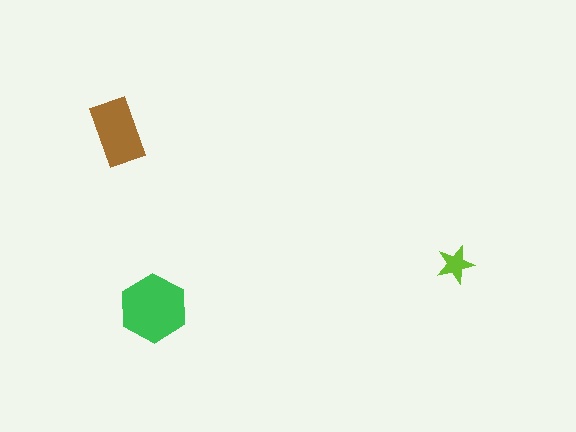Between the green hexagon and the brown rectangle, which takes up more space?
The green hexagon.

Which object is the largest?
The green hexagon.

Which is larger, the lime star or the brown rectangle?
The brown rectangle.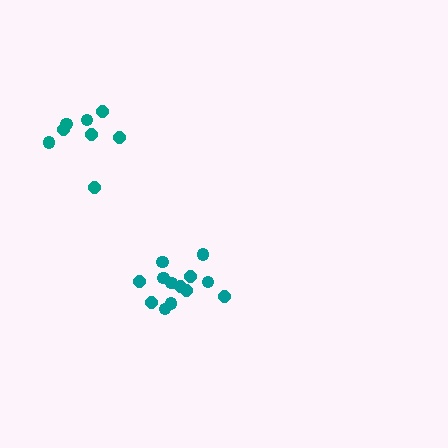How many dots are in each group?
Group 1: 13 dots, Group 2: 8 dots (21 total).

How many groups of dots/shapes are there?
There are 2 groups.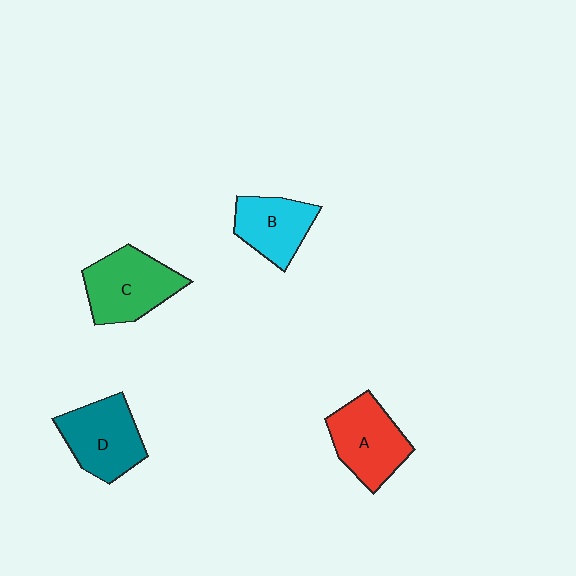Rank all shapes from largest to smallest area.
From largest to smallest: C (green), D (teal), A (red), B (cyan).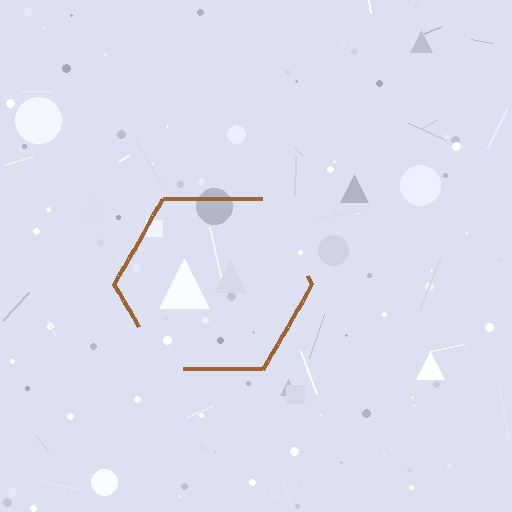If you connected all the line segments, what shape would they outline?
They would outline a hexagon.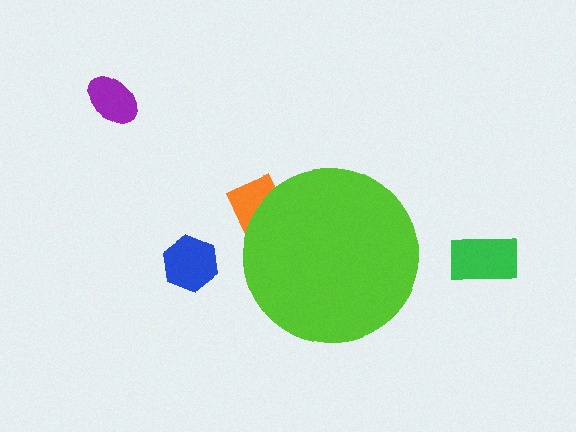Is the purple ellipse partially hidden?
No, the purple ellipse is fully visible.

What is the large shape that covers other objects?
A lime circle.